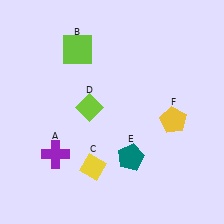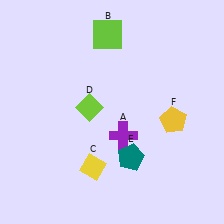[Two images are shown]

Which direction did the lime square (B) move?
The lime square (B) moved right.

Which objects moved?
The objects that moved are: the purple cross (A), the lime square (B).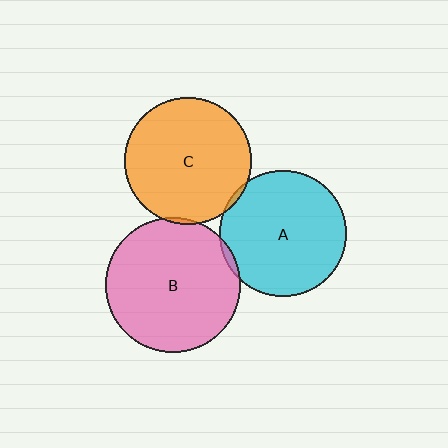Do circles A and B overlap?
Yes.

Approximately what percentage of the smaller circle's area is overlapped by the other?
Approximately 5%.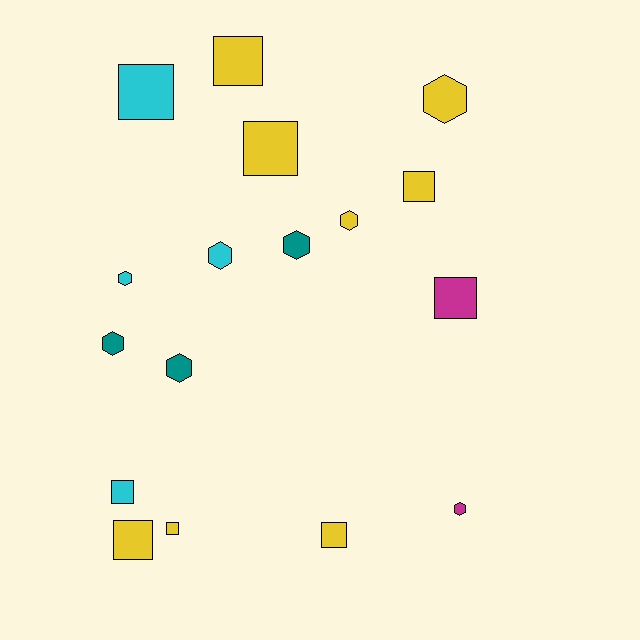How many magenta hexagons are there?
There is 1 magenta hexagon.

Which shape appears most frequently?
Square, with 9 objects.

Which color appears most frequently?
Yellow, with 8 objects.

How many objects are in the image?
There are 17 objects.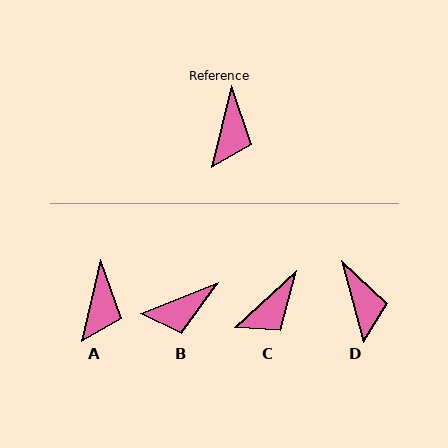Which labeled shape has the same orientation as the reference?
A.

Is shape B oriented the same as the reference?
No, it is off by about 55 degrees.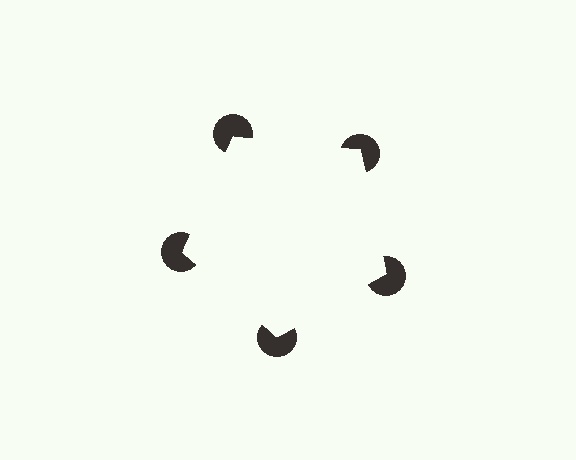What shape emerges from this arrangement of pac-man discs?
An illusory pentagon — its edges are inferred from the aligned wedge cuts in the pac-man discs, not physically drawn.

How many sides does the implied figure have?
5 sides.